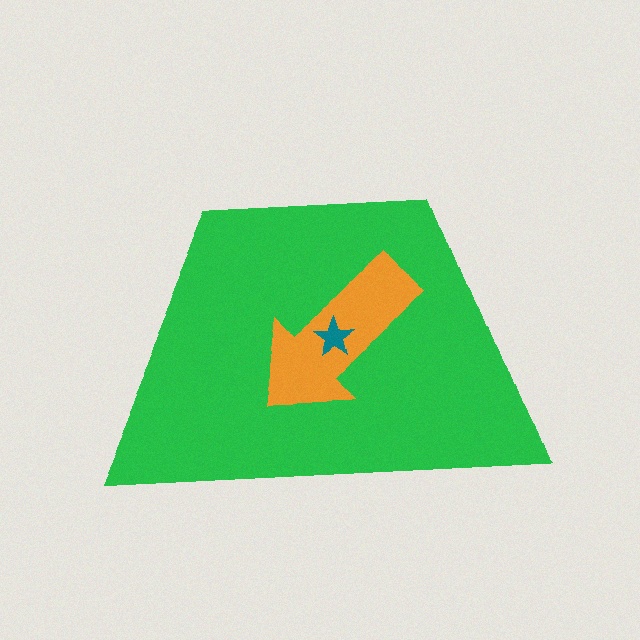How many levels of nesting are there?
3.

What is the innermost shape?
The teal star.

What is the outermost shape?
The green trapezoid.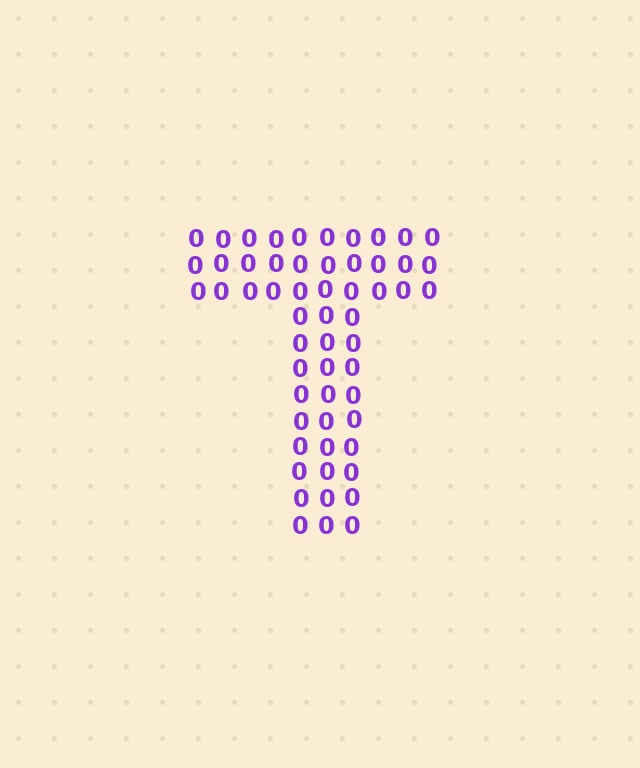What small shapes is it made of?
It is made of small digit 0's.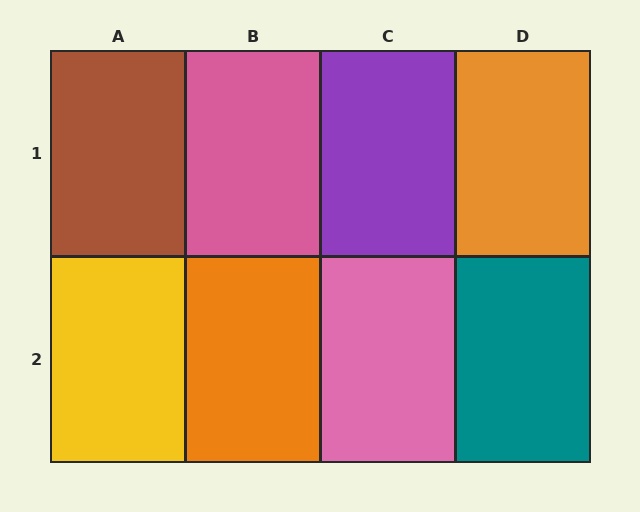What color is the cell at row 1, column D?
Orange.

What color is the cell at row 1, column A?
Brown.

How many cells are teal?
1 cell is teal.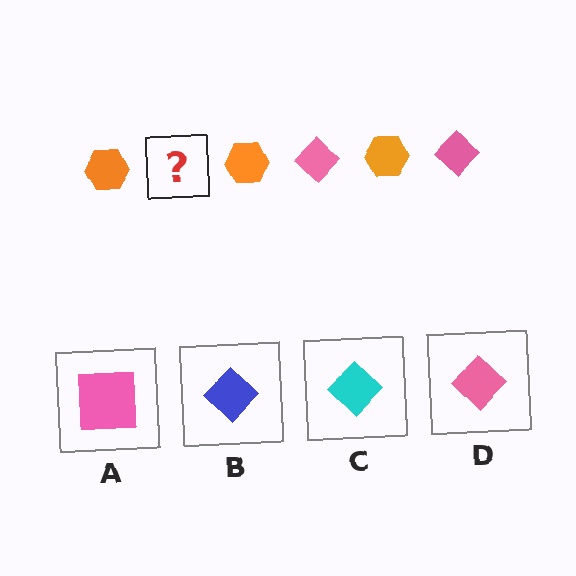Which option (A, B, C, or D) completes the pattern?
D.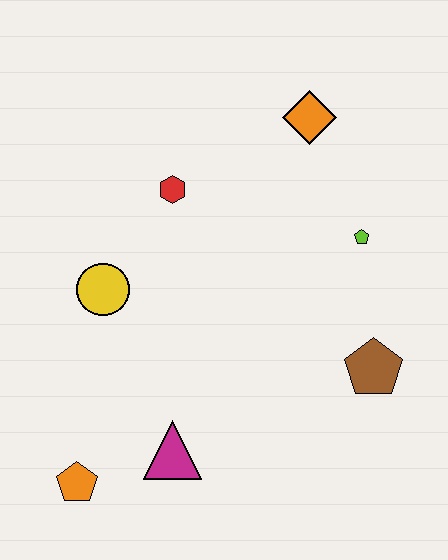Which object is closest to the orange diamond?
The lime pentagon is closest to the orange diamond.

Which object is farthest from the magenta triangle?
The orange diamond is farthest from the magenta triangle.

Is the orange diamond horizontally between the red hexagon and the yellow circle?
No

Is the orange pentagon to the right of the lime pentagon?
No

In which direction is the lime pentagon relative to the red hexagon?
The lime pentagon is to the right of the red hexagon.